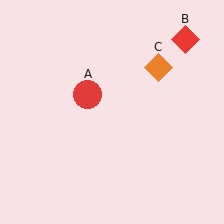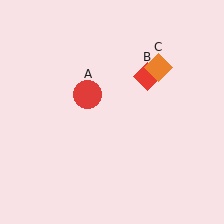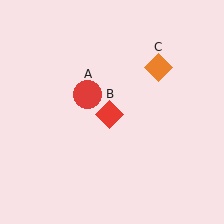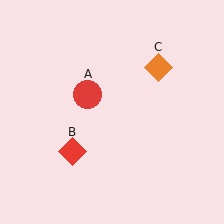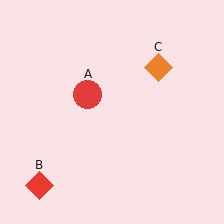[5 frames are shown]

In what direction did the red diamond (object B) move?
The red diamond (object B) moved down and to the left.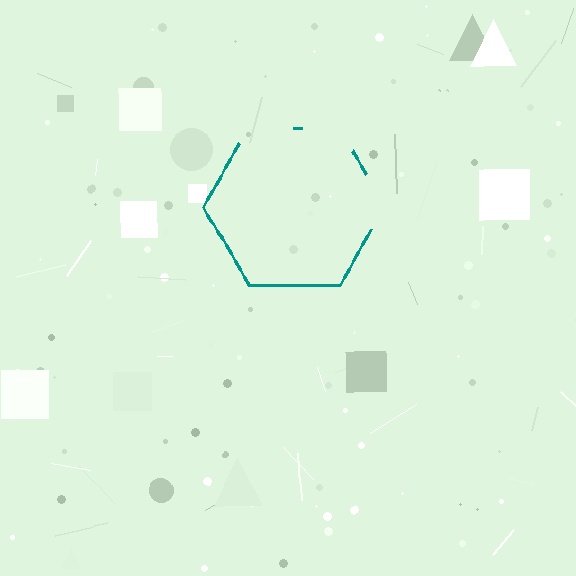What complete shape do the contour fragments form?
The contour fragments form a hexagon.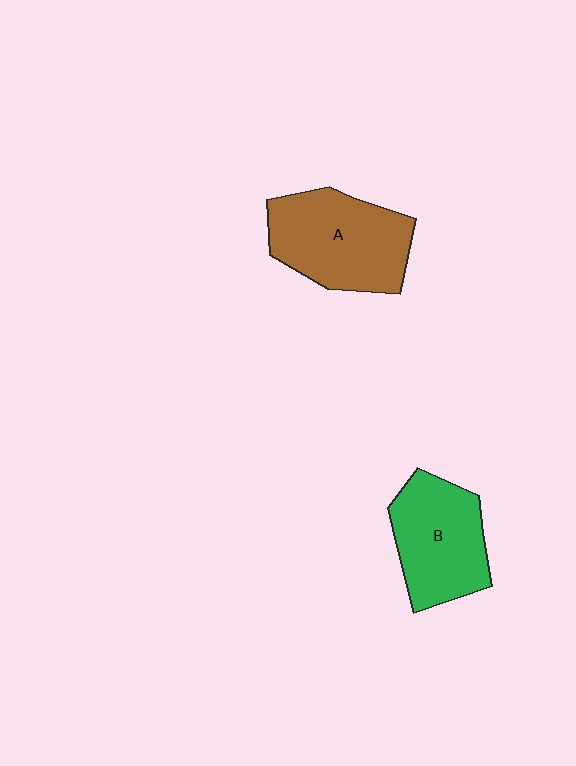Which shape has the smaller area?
Shape B (green).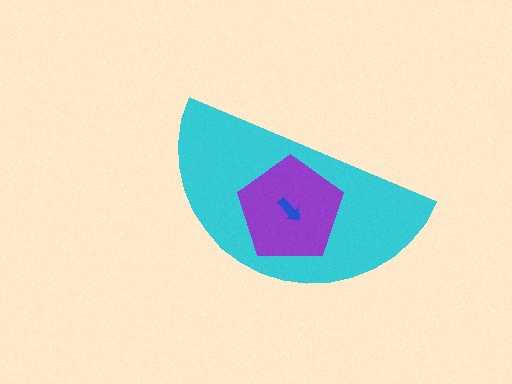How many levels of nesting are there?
3.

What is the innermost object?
The blue arrow.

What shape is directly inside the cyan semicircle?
The purple pentagon.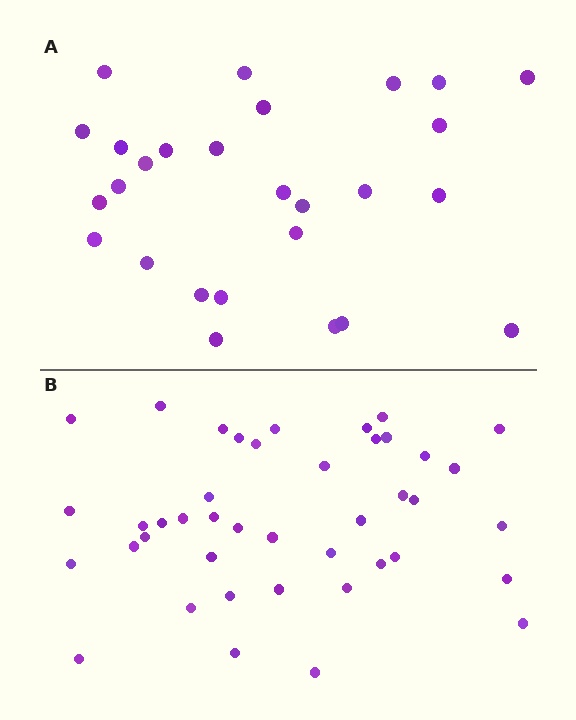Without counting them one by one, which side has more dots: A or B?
Region B (the bottom region) has more dots.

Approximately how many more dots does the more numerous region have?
Region B has approximately 15 more dots than region A.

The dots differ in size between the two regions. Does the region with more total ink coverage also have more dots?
No. Region A has more total ink coverage because its dots are larger, but region B actually contains more individual dots. Total area can be misleading — the number of items is what matters here.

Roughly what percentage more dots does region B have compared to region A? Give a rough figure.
About 55% more.